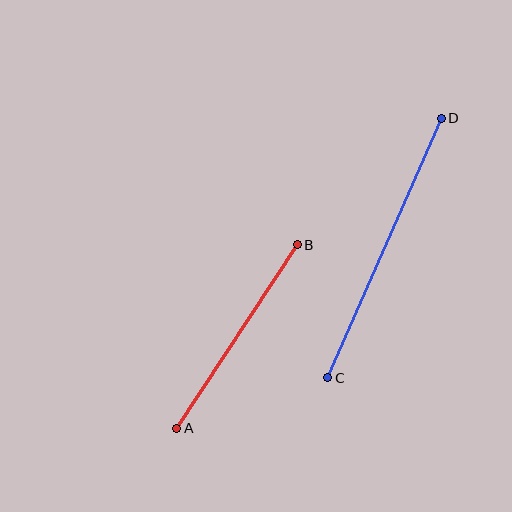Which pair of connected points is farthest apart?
Points C and D are farthest apart.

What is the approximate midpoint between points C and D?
The midpoint is at approximately (385, 248) pixels.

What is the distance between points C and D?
The distance is approximately 283 pixels.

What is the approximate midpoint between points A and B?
The midpoint is at approximately (237, 336) pixels.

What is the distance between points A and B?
The distance is approximately 219 pixels.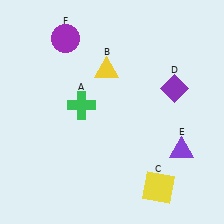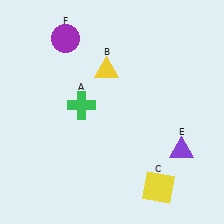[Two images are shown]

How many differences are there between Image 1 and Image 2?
There is 1 difference between the two images.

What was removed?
The purple diamond (D) was removed in Image 2.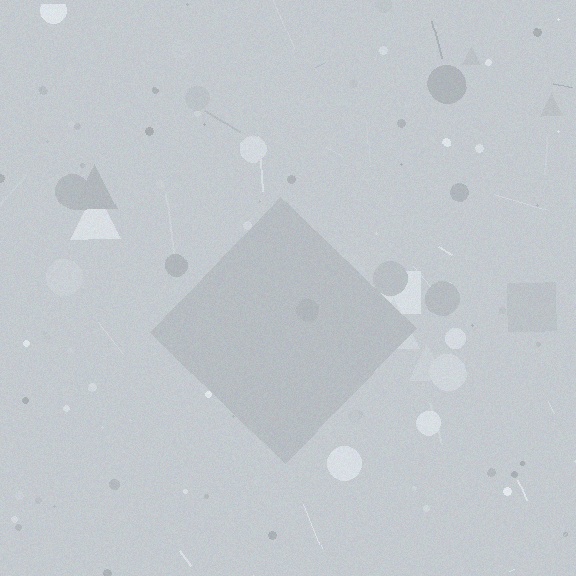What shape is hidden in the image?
A diamond is hidden in the image.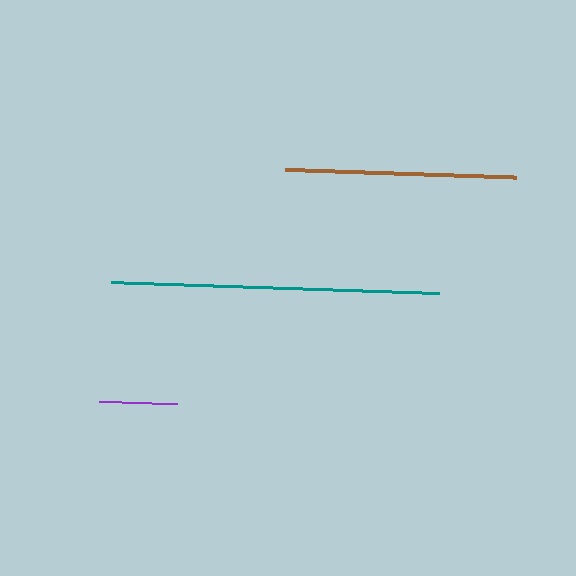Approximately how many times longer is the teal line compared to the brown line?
The teal line is approximately 1.4 times the length of the brown line.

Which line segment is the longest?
The teal line is the longest at approximately 328 pixels.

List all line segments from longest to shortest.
From longest to shortest: teal, brown, purple.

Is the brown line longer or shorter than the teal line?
The teal line is longer than the brown line.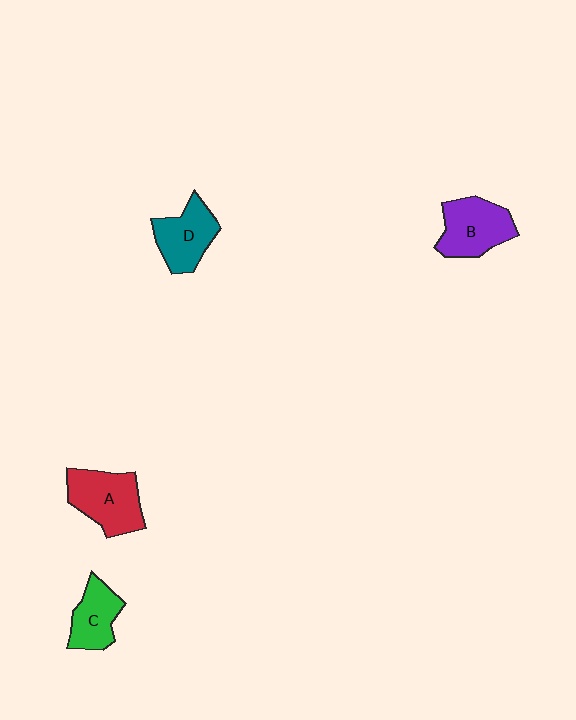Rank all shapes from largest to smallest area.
From largest to smallest: A (red), B (purple), D (teal), C (green).